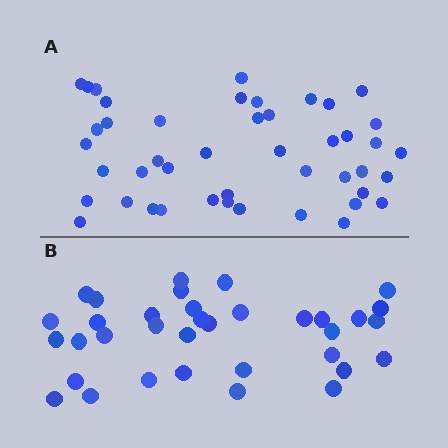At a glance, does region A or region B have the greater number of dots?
Region A (the top region) has more dots.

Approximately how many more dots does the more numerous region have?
Region A has roughly 10 or so more dots than region B.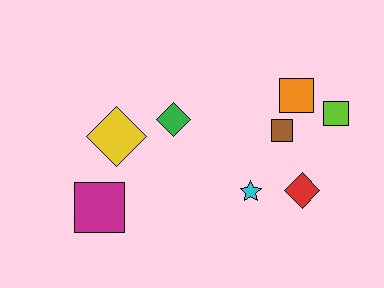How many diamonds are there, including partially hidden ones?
There are 3 diamonds.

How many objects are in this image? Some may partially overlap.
There are 8 objects.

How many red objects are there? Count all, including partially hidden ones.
There is 1 red object.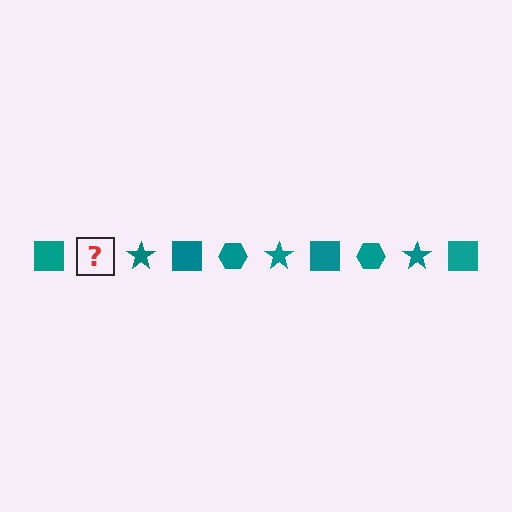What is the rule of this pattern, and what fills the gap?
The rule is that the pattern cycles through square, hexagon, star shapes in teal. The gap should be filled with a teal hexagon.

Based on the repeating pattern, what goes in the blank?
The blank should be a teal hexagon.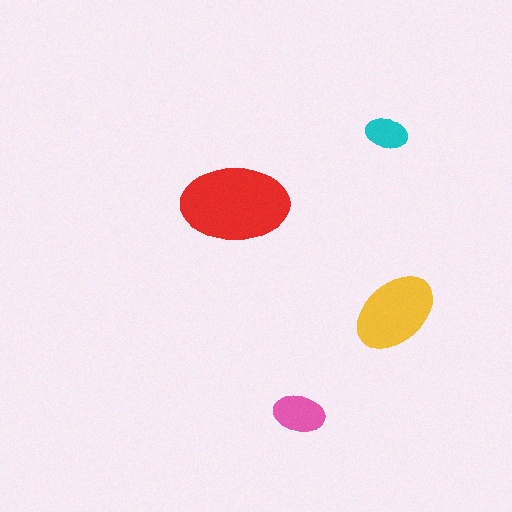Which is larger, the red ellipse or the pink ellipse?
The red one.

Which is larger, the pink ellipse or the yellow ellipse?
The yellow one.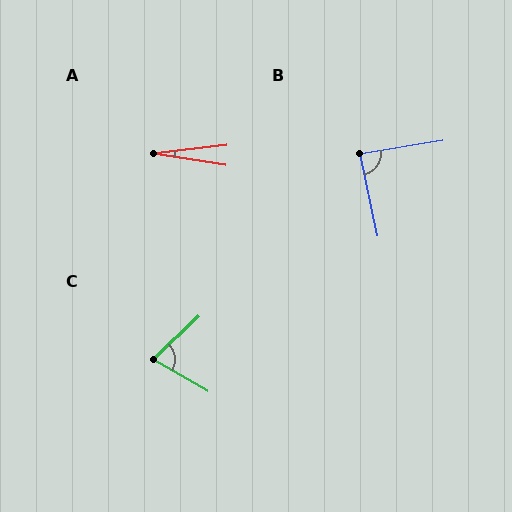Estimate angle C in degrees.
Approximately 74 degrees.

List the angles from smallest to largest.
A (16°), C (74°), B (87°).